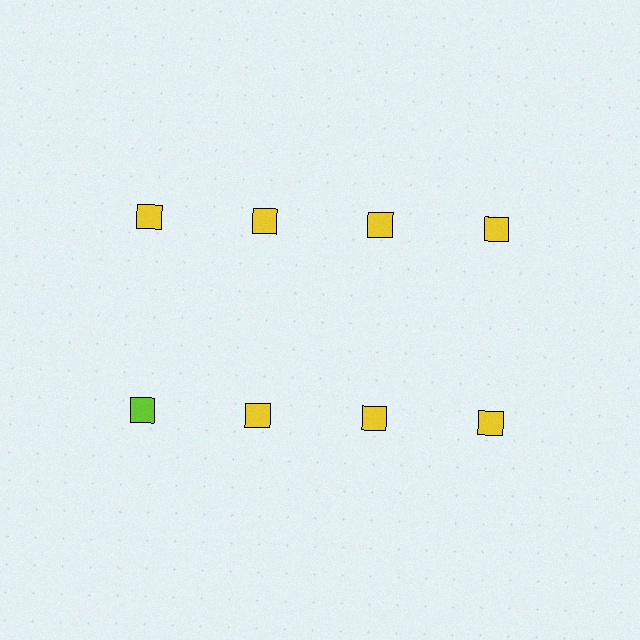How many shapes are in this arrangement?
There are 8 shapes arranged in a grid pattern.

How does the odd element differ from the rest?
It has a different color: lime instead of yellow.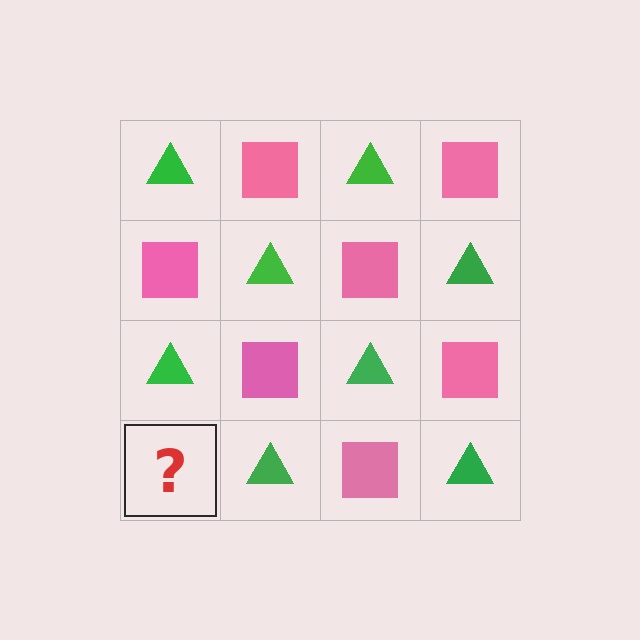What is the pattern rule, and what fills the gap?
The rule is that it alternates green triangle and pink square in a checkerboard pattern. The gap should be filled with a pink square.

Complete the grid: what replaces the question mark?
The question mark should be replaced with a pink square.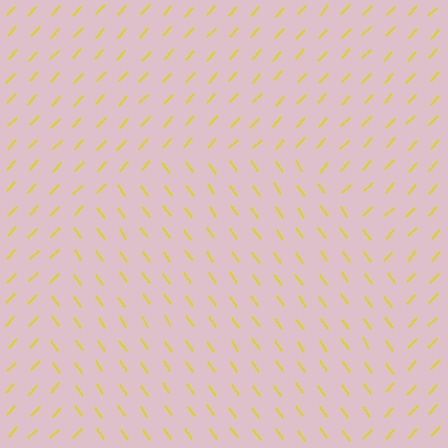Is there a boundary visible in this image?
Yes, there is a texture boundary formed by a change in line orientation.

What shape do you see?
I see a circle.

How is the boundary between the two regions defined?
The boundary is defined purely by a change in line orientation (approximately 78 degrees difference). All lines are the same color and thickness.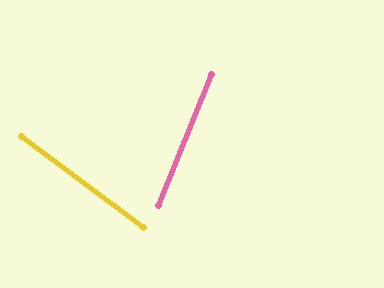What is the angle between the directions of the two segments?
Approximately 75 degrees.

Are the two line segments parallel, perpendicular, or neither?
Neither parallel nor perpendicular — they differ by about 75°.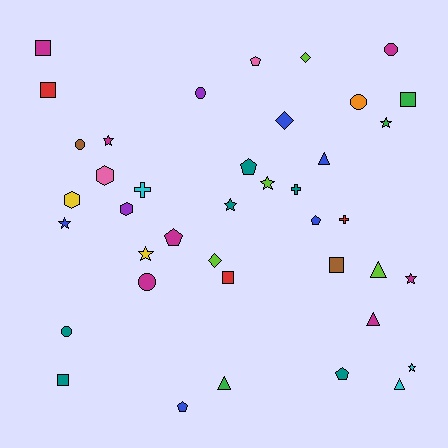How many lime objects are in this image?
There are 4 lime objects.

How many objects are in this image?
There are 40 objects.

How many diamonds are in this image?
There are 3 diamonds.